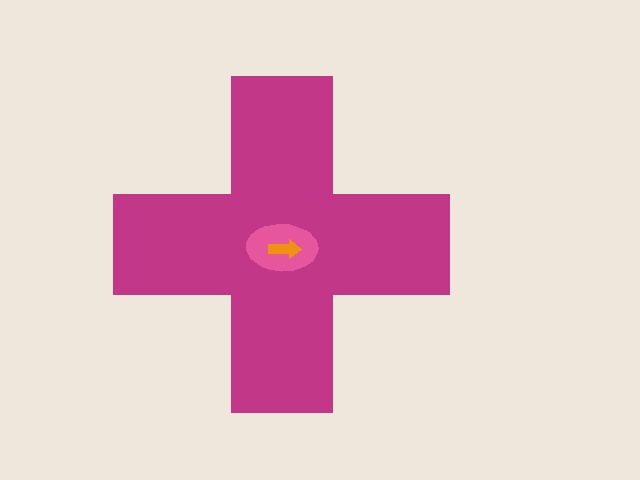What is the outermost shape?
The magenta cross.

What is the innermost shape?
The orange arrow.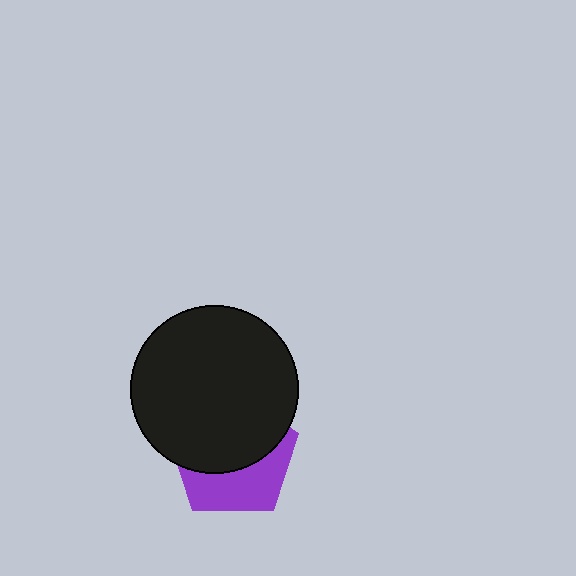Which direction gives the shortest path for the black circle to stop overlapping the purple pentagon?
Moving up gives the shortest separation.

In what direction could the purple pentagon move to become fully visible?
The purple pentagon could move down. That would shift it out from behind the black circle entirely.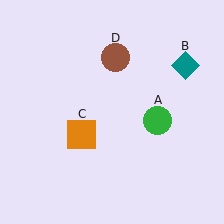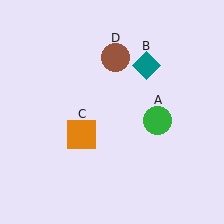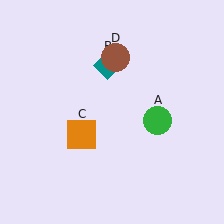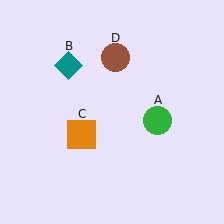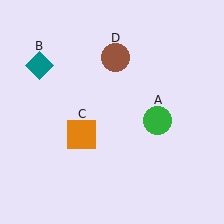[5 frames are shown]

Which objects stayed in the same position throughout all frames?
Green circle (object A) and orange square (object C) and brown circle (object D) remained stationary.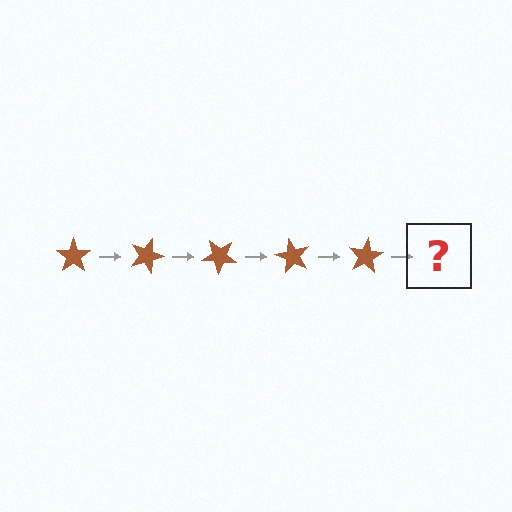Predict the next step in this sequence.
The next step is a brown star rotated 100 degrees.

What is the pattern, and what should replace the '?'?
The pattern is that the star rotates 20 degrees each step. The '?' should be a brown star rotated 100 degrees.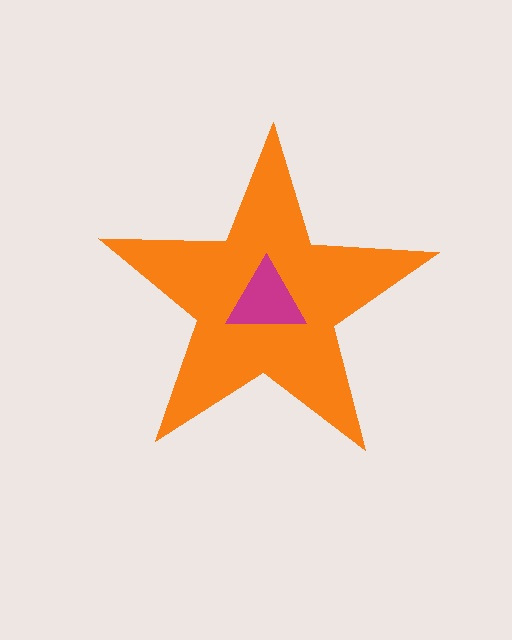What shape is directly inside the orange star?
The magenta triangle.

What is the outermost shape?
The orange star.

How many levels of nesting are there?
2.